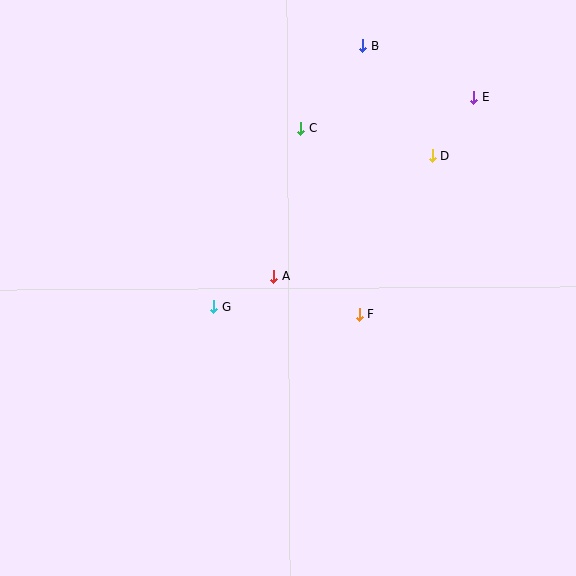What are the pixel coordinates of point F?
Point F is at (359, 314).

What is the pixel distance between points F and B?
The distance between F and B is 269 pixels.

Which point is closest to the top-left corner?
Point C is closest to the top-left corner.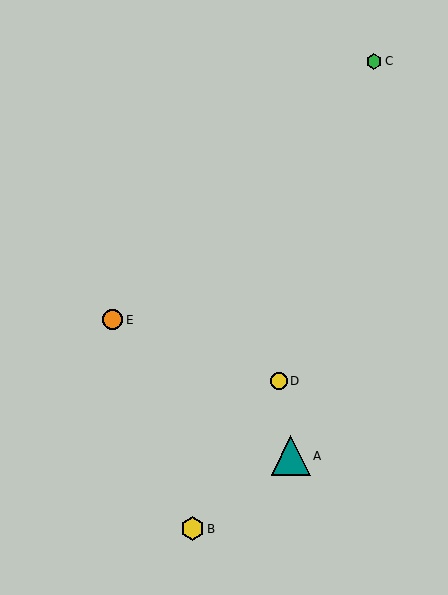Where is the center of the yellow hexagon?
The center of the yellow hexagon is at (192, 529).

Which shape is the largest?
The teal triangle (labeled A) is the largest.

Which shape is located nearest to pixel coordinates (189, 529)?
The yellow hexagon (labeled B) at (192, 529) is nearest to that location.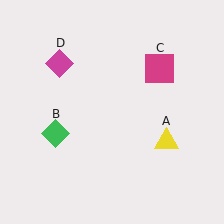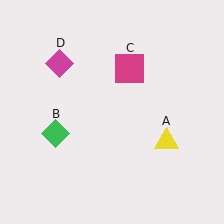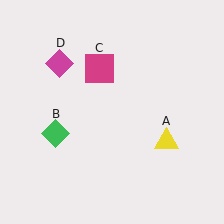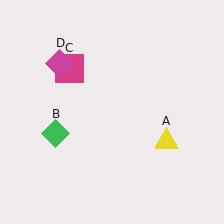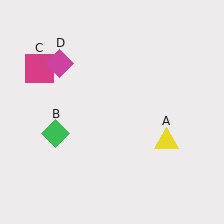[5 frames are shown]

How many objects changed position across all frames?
1 object changed position: magenta square (object C).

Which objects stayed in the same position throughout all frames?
Yellow triangle (object A) and green diamond (object B) and magenta diamond (object D) remained stationary.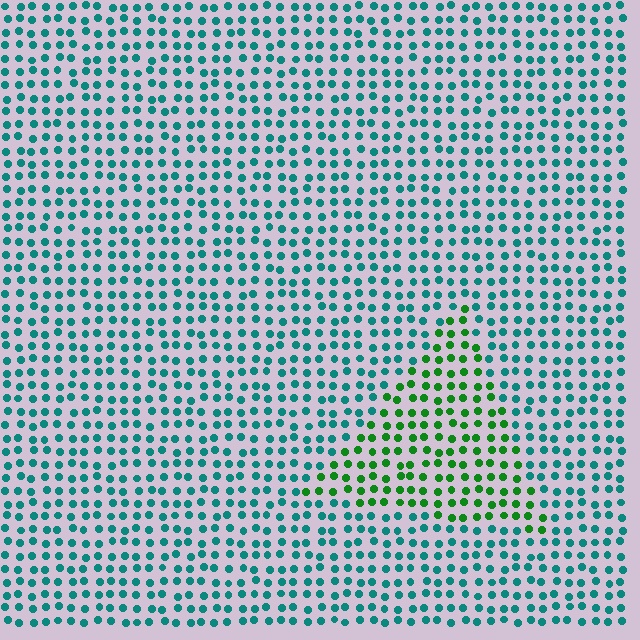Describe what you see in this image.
The image is filled with small teal elements in a uniform arrangement. A triangle-shaped region is visible where the elements are tinted to a slightly different hue, forming a subtle color boundary.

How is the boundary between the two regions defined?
The boundary is defined purely by a slight shift in hue (about 50 degrees). Spacing, size, and orientation are identical on both sides.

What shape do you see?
I see a triangle.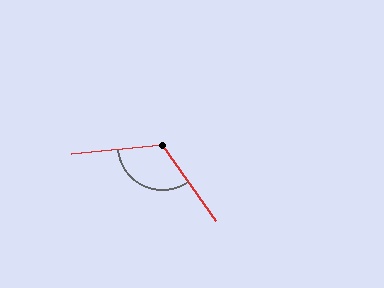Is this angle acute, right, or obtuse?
It is obtuse.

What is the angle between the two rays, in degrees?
Approximately 120 degrees.